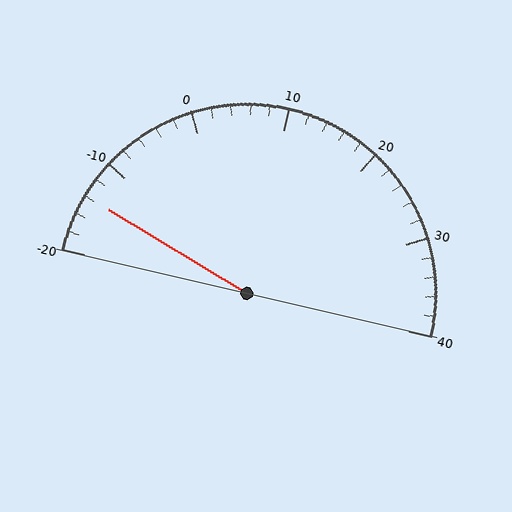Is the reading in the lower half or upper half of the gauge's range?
The reading is in the lower half of the range (-20 to 40).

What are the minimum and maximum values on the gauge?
The gauge ranges from -20 to 40.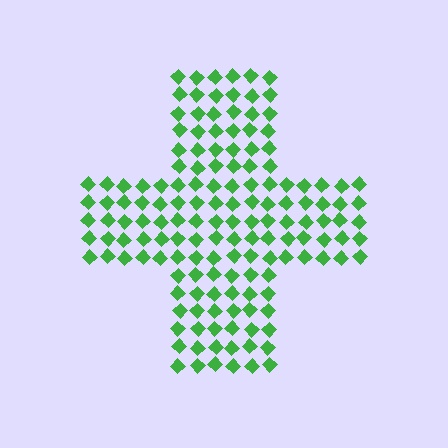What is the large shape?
The large shape is a cross.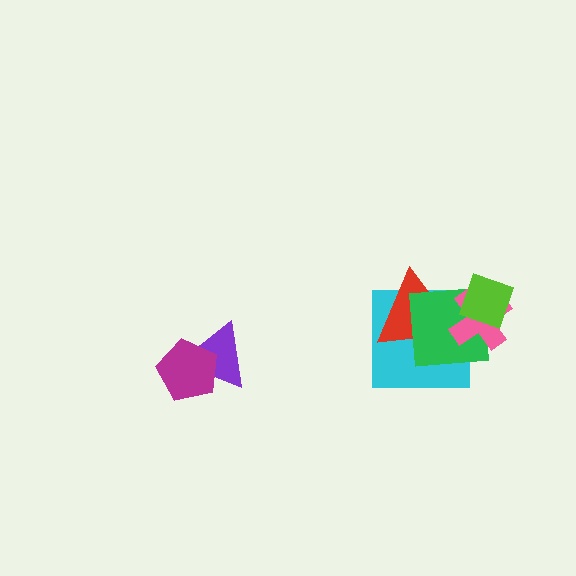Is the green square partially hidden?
Yes, it is partially covered by another shape.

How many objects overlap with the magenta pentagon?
1 object overlaps with the magenta pentagon.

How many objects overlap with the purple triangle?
1 object overlaps with the purple triangle.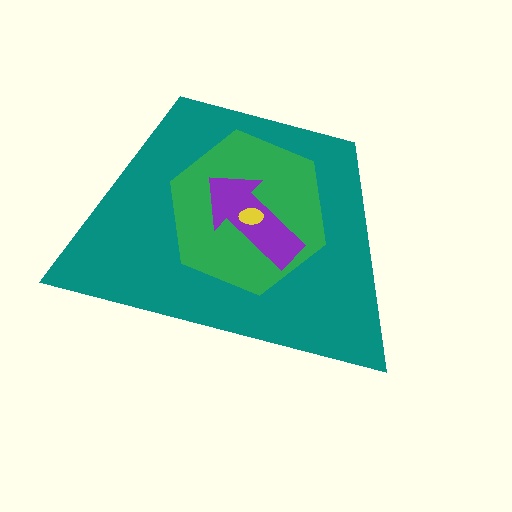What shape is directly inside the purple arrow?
The yellow ellipse.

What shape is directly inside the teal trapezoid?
The green hexagon.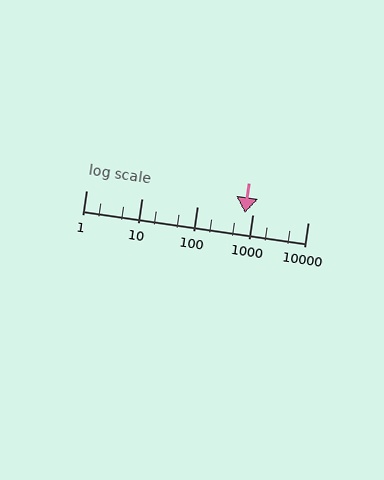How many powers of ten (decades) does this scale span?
The scale spans 4 decades, from 1 to 10000.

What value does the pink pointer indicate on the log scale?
The pointer indicates approximately 740.